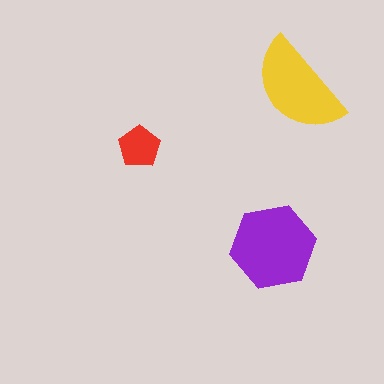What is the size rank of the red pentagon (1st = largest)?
3rd.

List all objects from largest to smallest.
The purple hexagon, the yellow semicircle, the red pentagon.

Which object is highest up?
The yellow semicircle is topmost.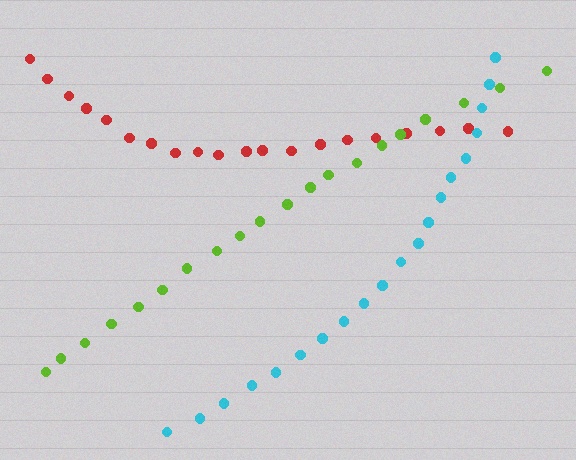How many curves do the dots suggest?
There are 3 distinct paths.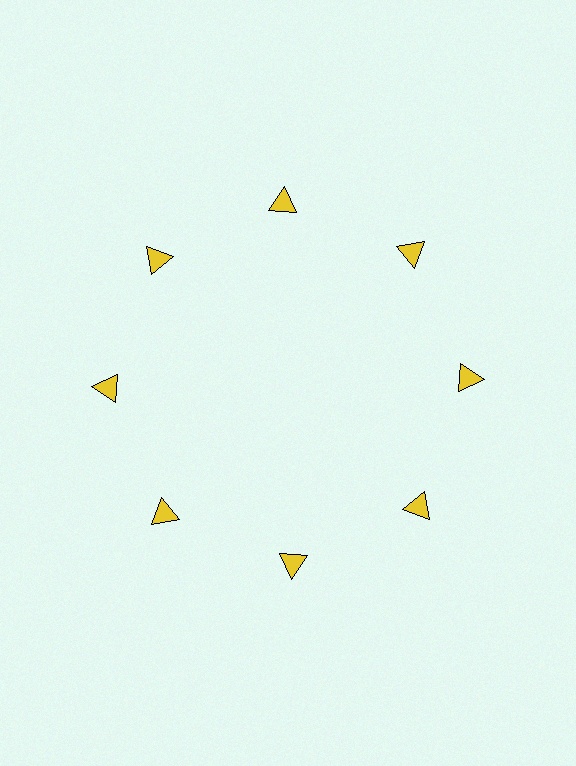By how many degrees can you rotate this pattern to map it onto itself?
The pattern maps onto itself every 45 degrees of rotation.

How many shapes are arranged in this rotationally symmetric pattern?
There are 8 shapes, arranged in 8 groups of 1.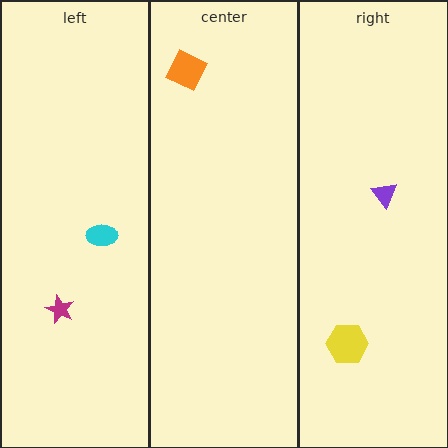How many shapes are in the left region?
2.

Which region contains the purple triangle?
The right region.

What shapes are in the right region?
The yellow hexagon, the purple triangle.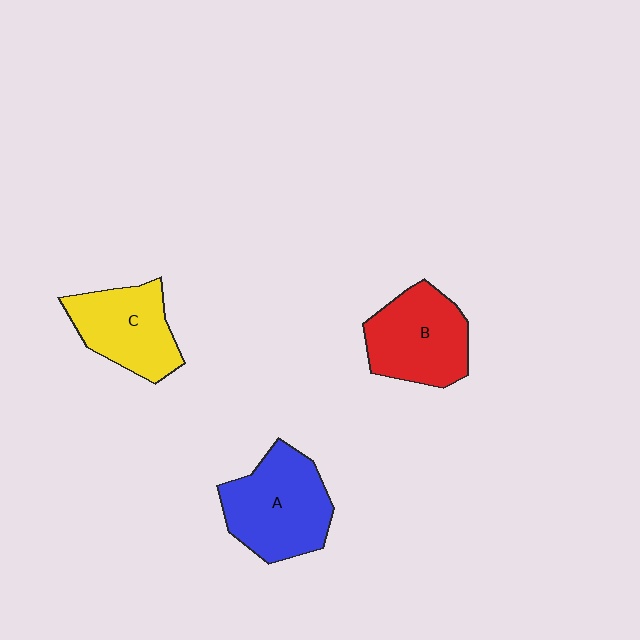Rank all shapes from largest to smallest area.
From largest to smallest: A (blue), B (red), C (yellow).